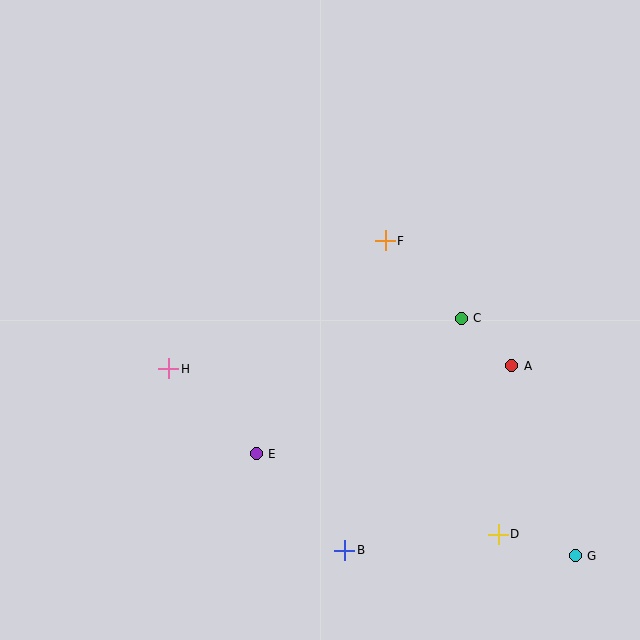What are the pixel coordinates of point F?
Point F is at (385, 241).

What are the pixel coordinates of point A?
Point A is at (512, 366).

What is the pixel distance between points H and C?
The distance between H and C is 297 pixels.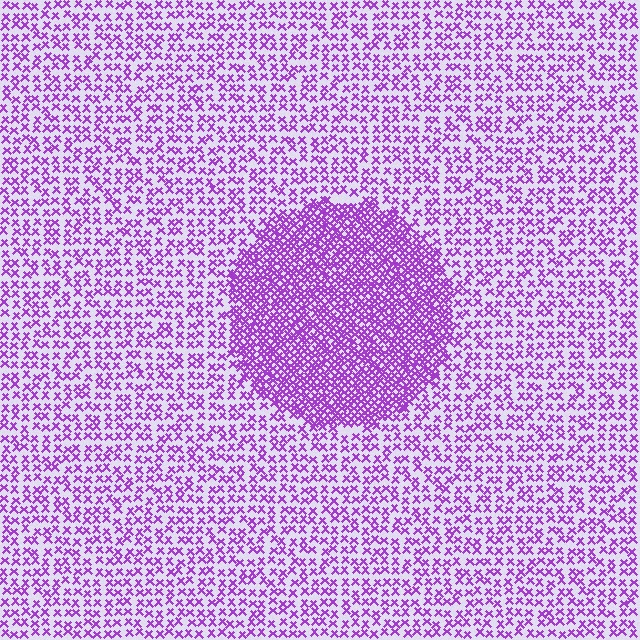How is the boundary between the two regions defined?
The boundary is defined by a change in element density (approximately 2.3x ratio). All elements are the same color, size, and shape.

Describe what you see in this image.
The image contains small purple elements arranged at two different densities. A circle-shaped region is visible where the elements are more densely packed than the surrounding area.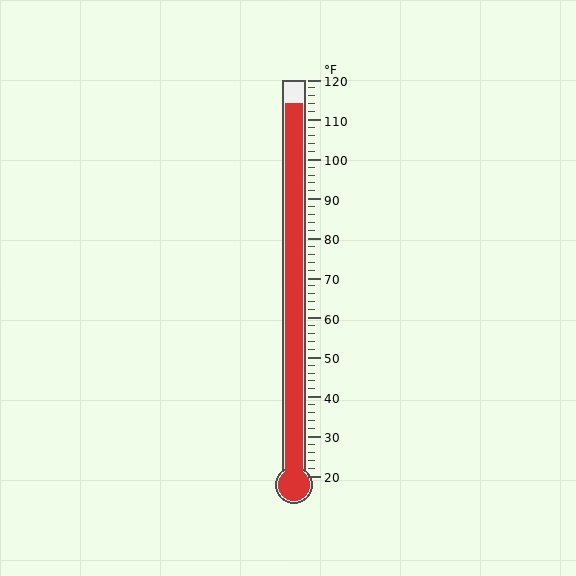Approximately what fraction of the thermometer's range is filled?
The thermometer is filled to approximately 95% of its range.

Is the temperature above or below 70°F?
The temperature is above 70°F.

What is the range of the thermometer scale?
The thermometer scale ranges from 20°F to 120°F.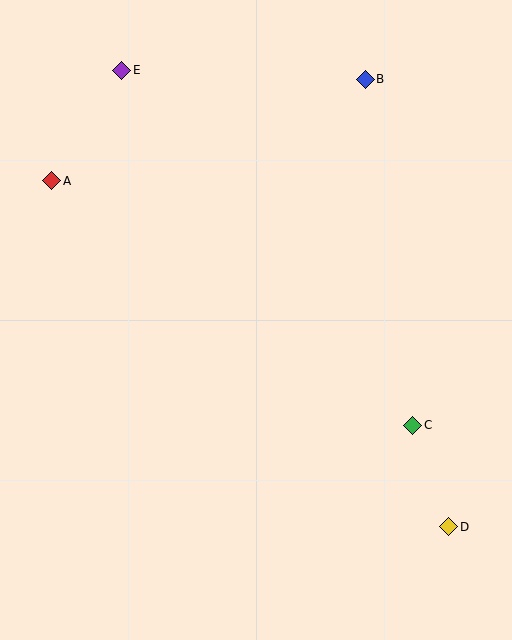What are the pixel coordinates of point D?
Point D is at (449, 527).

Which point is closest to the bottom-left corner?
Point A is closest to the bottom-left corner.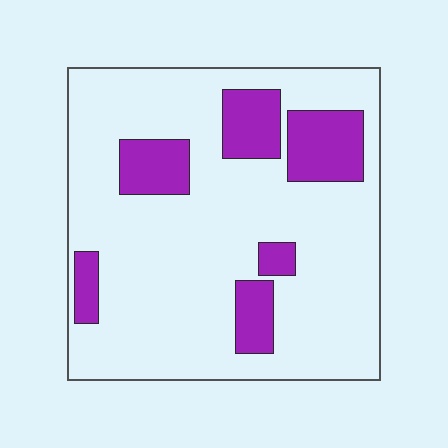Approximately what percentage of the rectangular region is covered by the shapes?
Approximately 20%.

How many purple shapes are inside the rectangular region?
6.